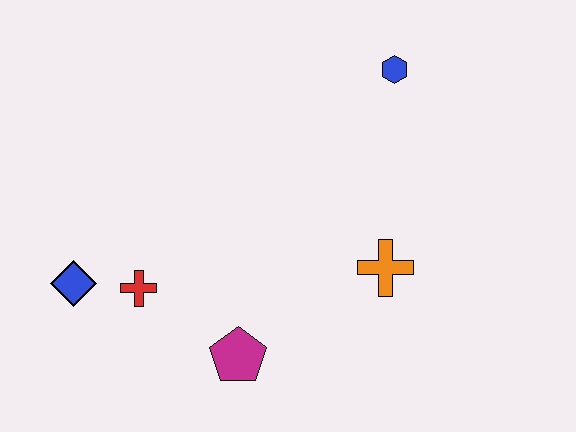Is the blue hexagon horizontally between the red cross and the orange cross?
No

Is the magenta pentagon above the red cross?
No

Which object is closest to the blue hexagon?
The orange cross is closest to the blue hexagon.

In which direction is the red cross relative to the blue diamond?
The red cross is to the right of the blue diamond.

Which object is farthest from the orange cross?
The blue diamond is farthest from the orange cross.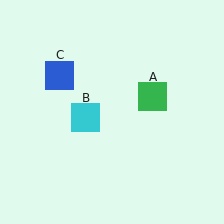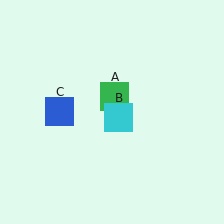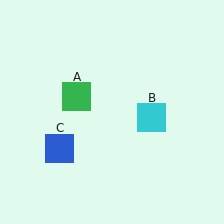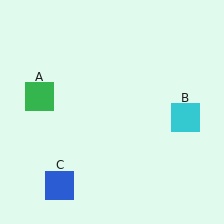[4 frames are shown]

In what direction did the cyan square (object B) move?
The cyan square (object B) moved right.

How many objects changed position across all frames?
3 objects changed position: green square (object A), cyan square (object B), blue square (object C).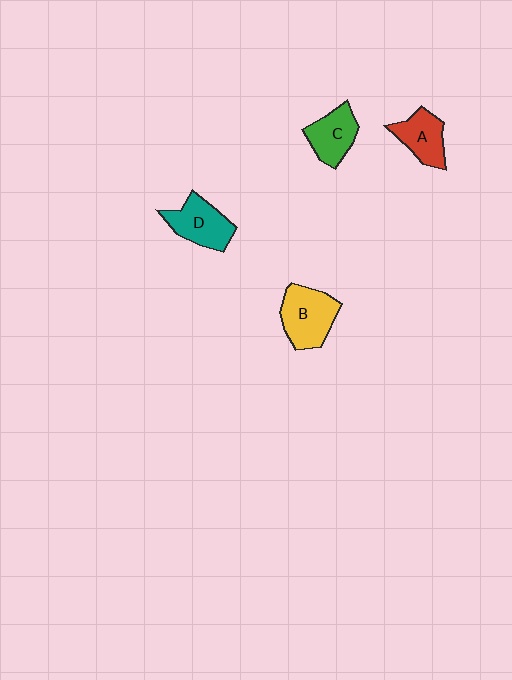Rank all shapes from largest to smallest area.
From largest to smallest: B (yellow), D (teal), C (green), A (red).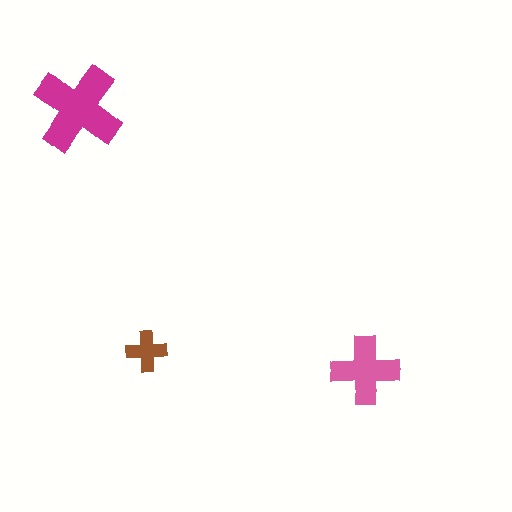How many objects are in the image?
There are 3 objects in the image.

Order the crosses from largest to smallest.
the magenta one, the pink one, the brown one.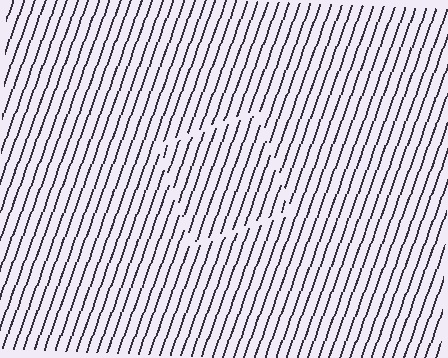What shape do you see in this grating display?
An illusory square. The interior of the shape contains the same grating, shifted by half a period — the contour is defined by the phase discontinuity where line-ends from the inner and outer gratings abut.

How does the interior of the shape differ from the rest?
The interior of the shape contains the same grating, shifted by half a period — the contour is defined by the phase discontinuity where line-ends from the inner and outer gratings abut.